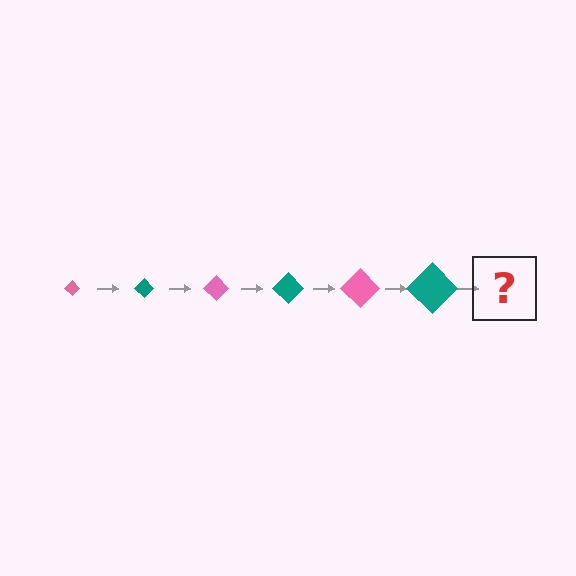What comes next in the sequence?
The next element should be a pink diamond, larger than the previous one.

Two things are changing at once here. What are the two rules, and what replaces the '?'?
The two rules are that the diamond grows larger each step and the color cycles through pink and teal. The '?' should be a pink diamond, larger than the previous one.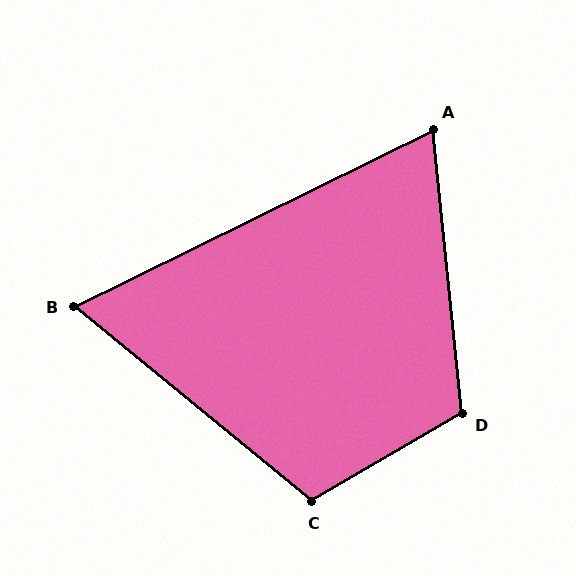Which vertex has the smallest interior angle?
B, at approximately 66 degrees.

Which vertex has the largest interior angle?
D, at approximately 114 degrees.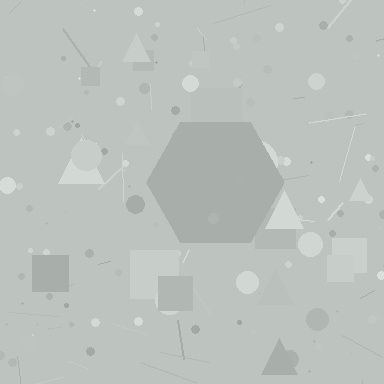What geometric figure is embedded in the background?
A hexagon is embedded in the background.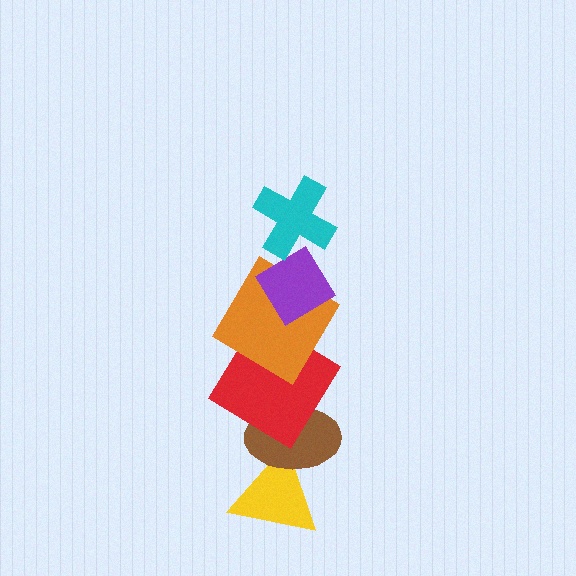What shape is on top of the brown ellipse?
The red diamond is on top of the brown ellipse.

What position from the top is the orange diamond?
The orange diamond is 3rd from the top.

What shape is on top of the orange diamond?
The purple diamond is on top of the orange diamond.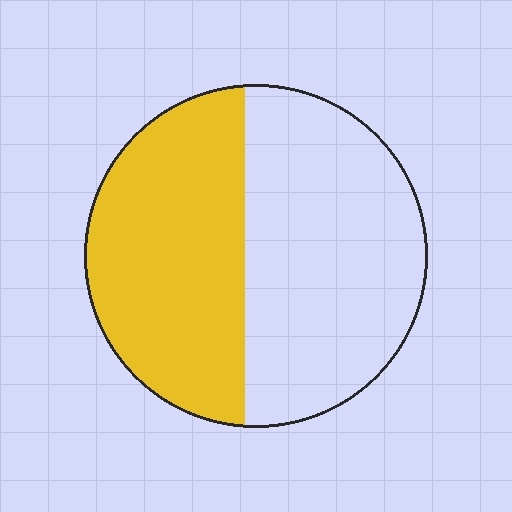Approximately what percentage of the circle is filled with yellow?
Approximately 45%.